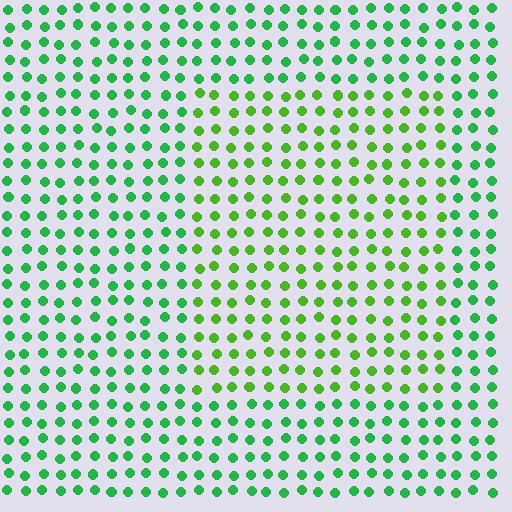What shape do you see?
I see a rectangle.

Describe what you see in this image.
The image is filled with small green elements in a uniform arrangement. A rectangle-shaped region is visible where the elements are tinted to a slightly different hue, forming a subtle color boundary.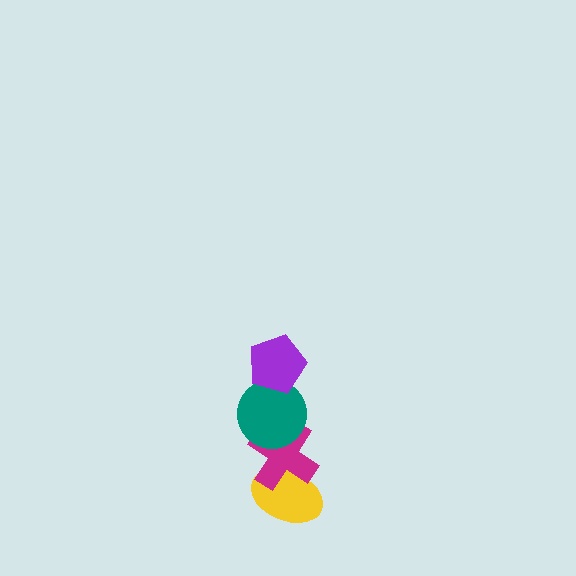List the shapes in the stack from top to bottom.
From top to bottom: the purple pentagon, the teal circle, the magenta cross, the yellow ellipse.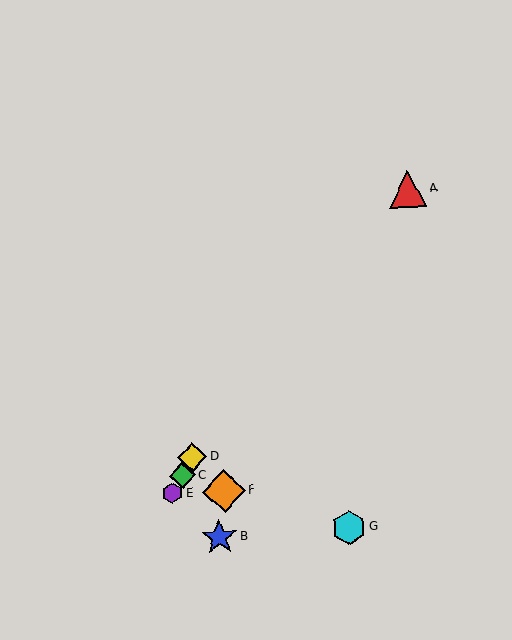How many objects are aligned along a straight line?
3 objects (C, D, E) are aligned along a straight line.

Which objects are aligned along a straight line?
Objects C, D, E are aligned along a straight line.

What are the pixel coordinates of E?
Object E is at (172, 493).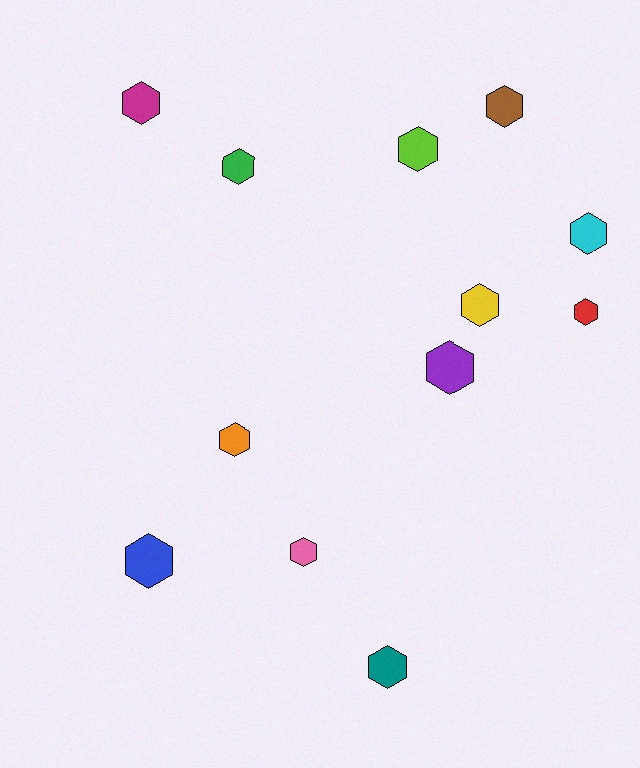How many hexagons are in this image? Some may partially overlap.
There are 12 hexagons.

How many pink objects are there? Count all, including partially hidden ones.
There is 1 pink object.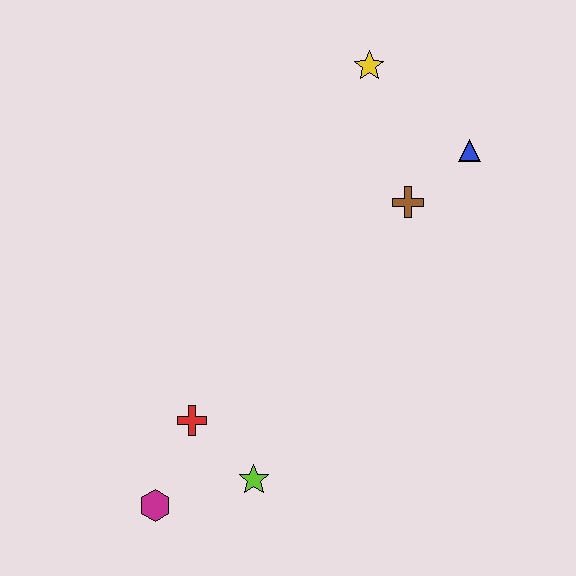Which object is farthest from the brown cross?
The magenta hexagon is farthest from the brown cross.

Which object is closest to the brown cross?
The blue triangle is closest to the brown cross.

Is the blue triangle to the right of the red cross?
Yes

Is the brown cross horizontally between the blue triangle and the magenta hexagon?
Yes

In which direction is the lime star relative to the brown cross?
The lime star is below the brown cross.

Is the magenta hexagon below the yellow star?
Yes